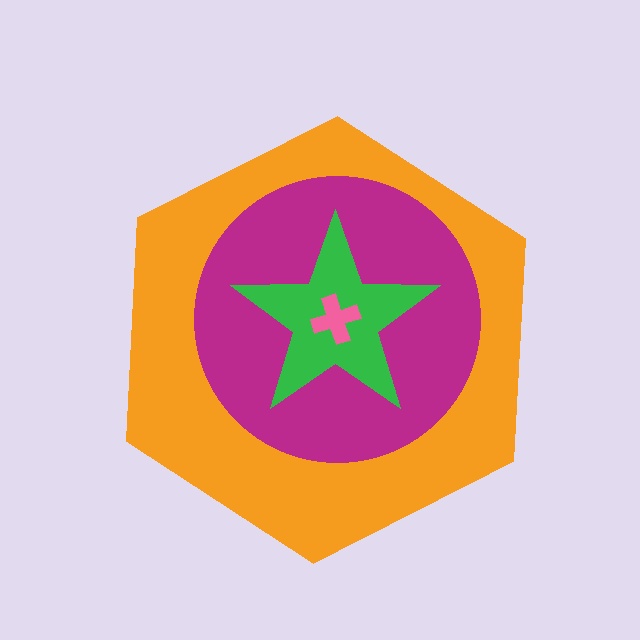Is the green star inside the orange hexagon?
Yes.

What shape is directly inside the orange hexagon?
The magenta circle.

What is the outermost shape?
The orange hexagon.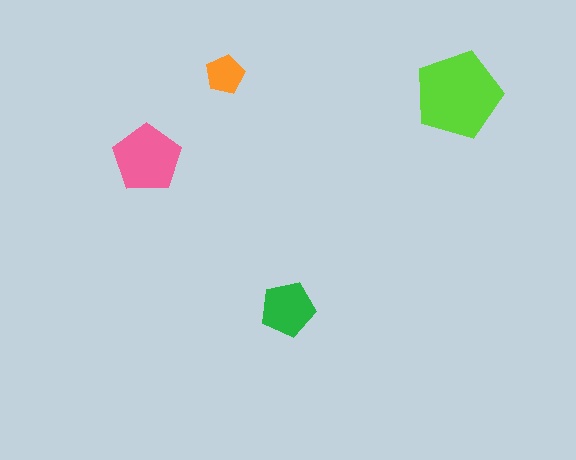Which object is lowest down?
The green pentagon is bottommost.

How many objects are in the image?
There are 4 objects in the image.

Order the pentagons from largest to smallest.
the lime one, the pink one, the green one, the orange one.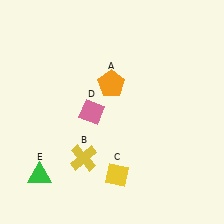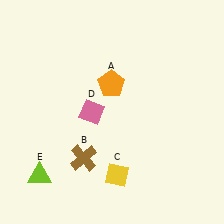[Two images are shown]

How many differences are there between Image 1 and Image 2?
There are 2 differences between the two images.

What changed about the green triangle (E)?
In Image 1, E is green. In Image 2, it changed to lime.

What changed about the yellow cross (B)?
In Image 1, B is yellow. In Image 2, it changed to brown.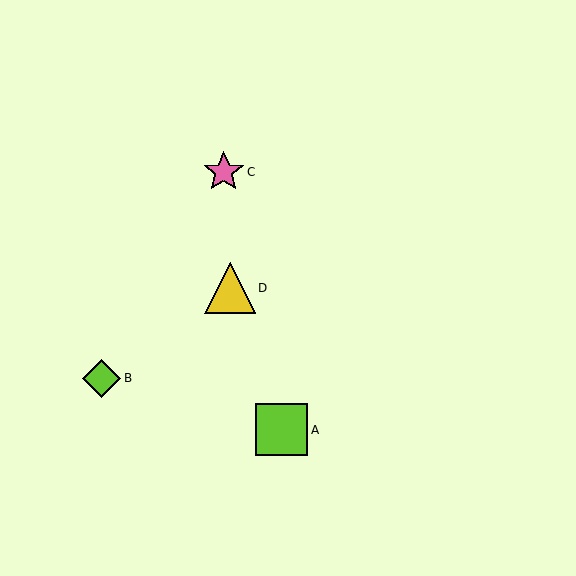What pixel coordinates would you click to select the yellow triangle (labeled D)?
Click at (230, 288) to select the yellow triangle D.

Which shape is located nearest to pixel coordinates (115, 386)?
The lime diamond (labeled B) at (102, 378) is nearest to that location.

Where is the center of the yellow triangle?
The center of the yellow triangle is at (230, 288).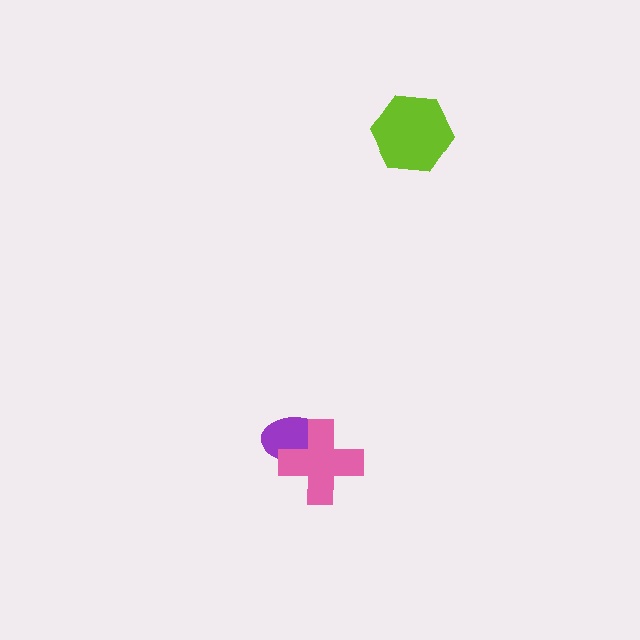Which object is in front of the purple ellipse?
The pink cross is in front of the purple ellipse.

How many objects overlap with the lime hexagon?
0 objects overlap with the lime hexagon.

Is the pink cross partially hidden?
No, no other shape covers it.